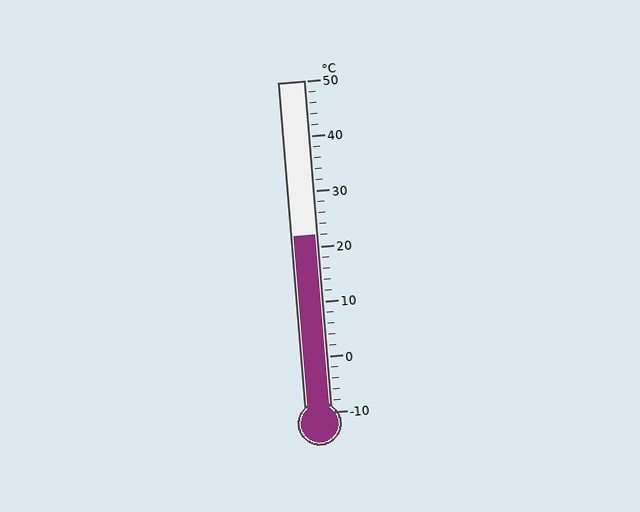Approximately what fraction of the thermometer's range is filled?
The thermometer is filled to approximately 55% of its range.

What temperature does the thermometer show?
The thermometer shows approximately 22°C.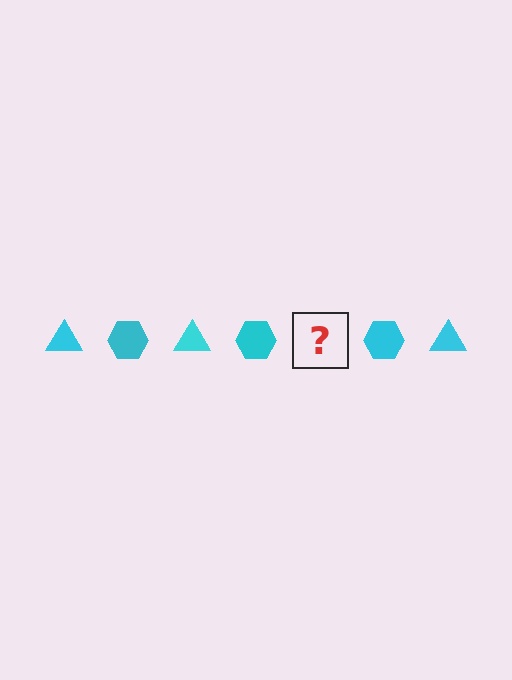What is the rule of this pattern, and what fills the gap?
The rule is that the pattern cycles through triangle, hexagon shapes in cyan. The gap should be filled with a cyan triangle.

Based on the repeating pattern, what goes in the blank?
The blank should be a cyan triangle.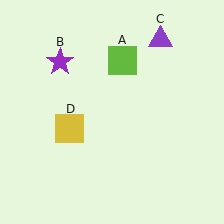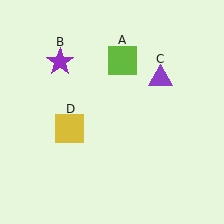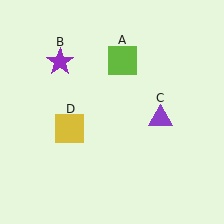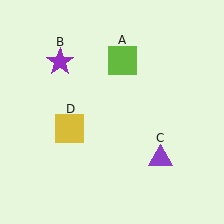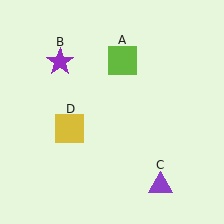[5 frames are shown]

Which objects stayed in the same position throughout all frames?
Lime square (object A) and purple star (object B) and yellow square (object D) remained stationary.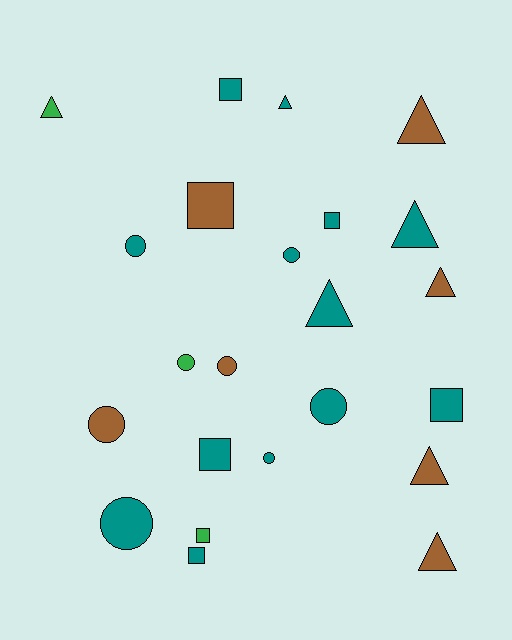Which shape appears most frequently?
Circle, with 8 objects.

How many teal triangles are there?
There are 3 teal triangles.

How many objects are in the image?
There are 23 objects.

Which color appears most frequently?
Teal, with 13 objects.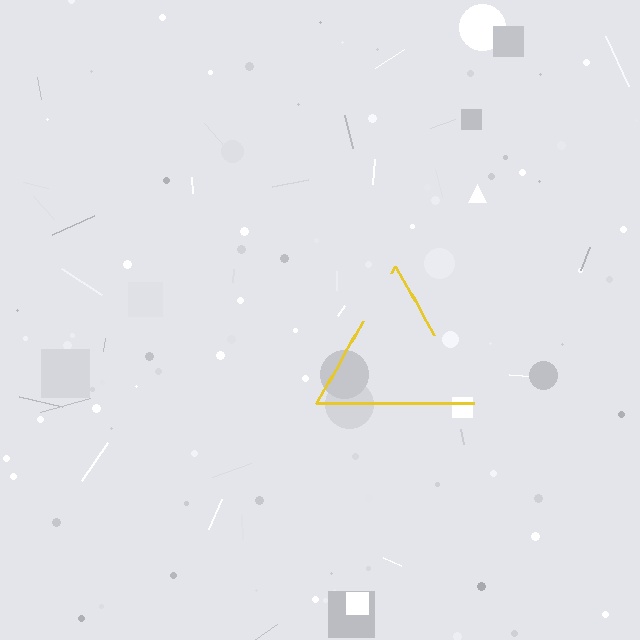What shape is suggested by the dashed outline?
The dashed outline suggests a triangle.